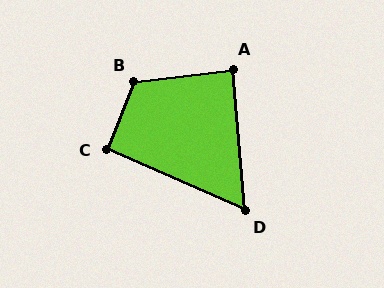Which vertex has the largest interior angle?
B, at approximately 119 degrees.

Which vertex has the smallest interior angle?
D, at approximately 61 degrees.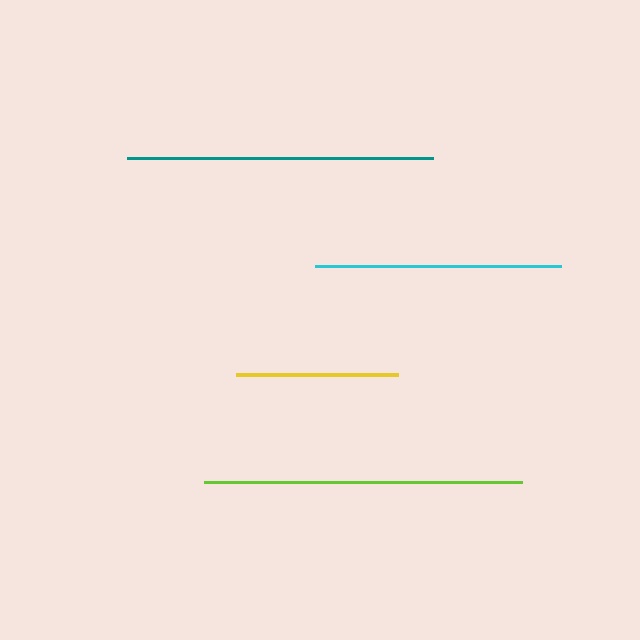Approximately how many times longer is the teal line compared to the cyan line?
The teal line is approximately 1.2 times the length of the cyan line.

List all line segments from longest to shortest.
From longest to shortest: lime, teal, cyan, yellow.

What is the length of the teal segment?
The teal segment is approximately 306 pixels long.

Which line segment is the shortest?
The yellow line is the shortest at approximately 162 pixels.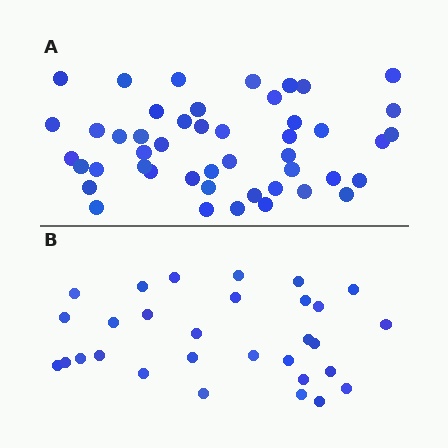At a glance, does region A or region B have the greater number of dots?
Region A (the top region) has more dots.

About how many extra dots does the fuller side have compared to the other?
Region A has approximately 15 more dots than region B.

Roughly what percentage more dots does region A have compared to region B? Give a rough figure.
About 55% more.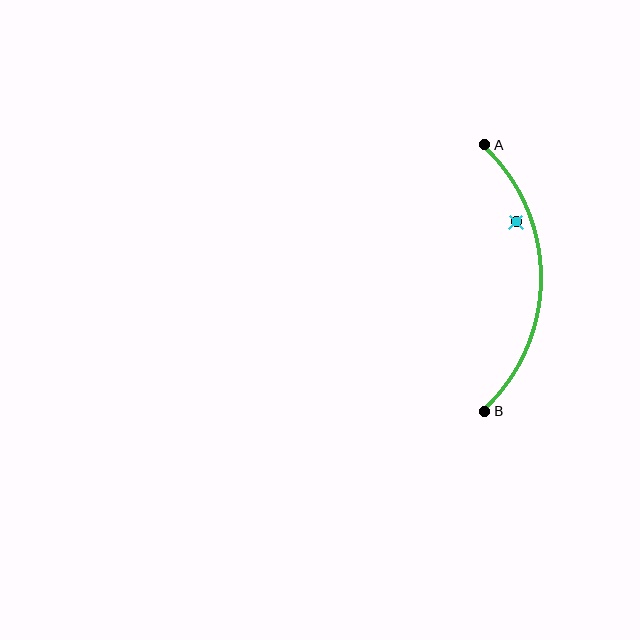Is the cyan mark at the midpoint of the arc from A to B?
No — the cyan mark does not lie on the arc at all. It sits slightly inside the curve.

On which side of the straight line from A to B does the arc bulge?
The arc bulges to the right of the straight line connecting A and B.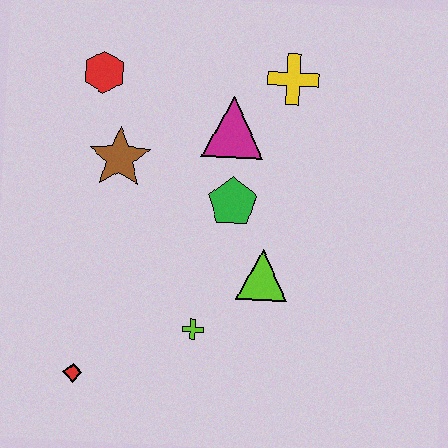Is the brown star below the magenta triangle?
Yes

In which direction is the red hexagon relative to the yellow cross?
The red hexagon is to the left of the yellow cross.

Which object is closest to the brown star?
The red hexagon is closest to the brown star.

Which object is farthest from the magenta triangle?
The red diamond is farthest from the magenta triangle.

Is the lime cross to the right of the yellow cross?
No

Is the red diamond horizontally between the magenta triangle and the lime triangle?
No